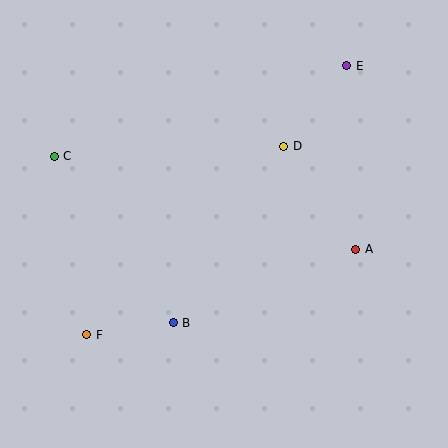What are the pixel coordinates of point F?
Point F is at (87, 335).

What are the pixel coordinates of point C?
Point C is at (54, 156).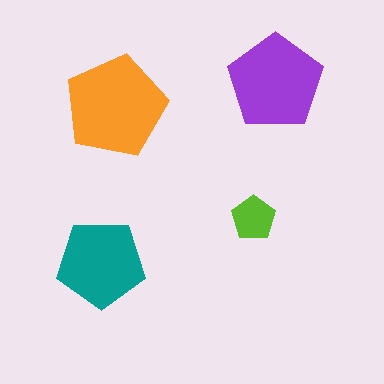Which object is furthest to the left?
The teal pentagon is leftmost.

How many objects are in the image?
There are 4 objects in the image.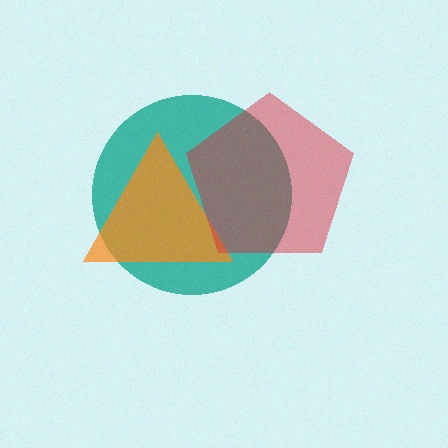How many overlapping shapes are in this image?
There are 3 overlapping shapes in the image.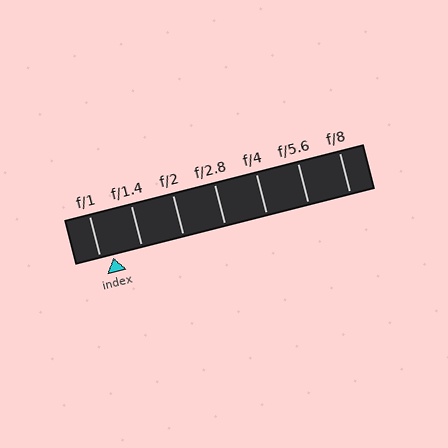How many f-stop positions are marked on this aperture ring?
There are 7 f-stop positions marked.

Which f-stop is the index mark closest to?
The index mark is closest to f/1.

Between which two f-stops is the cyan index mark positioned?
The index mark is between f/1 and f/1.4.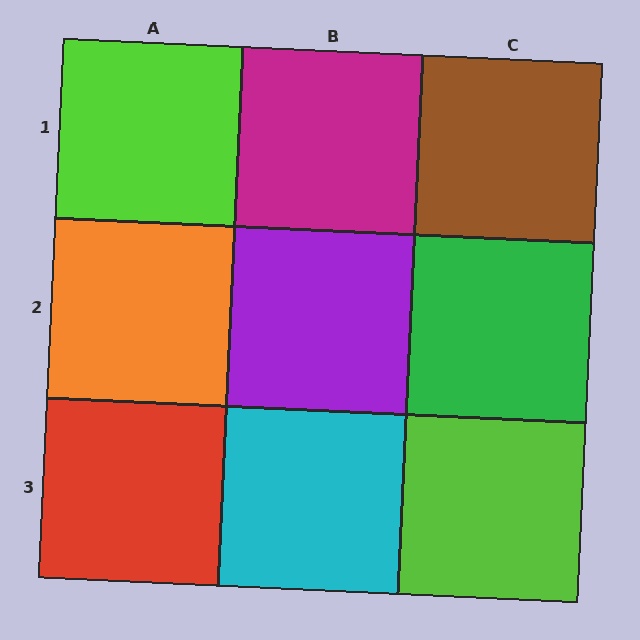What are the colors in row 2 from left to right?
Orange, purple, green.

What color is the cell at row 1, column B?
Magenta.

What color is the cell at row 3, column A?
Red.